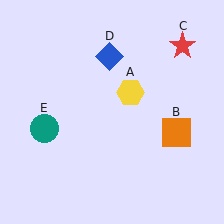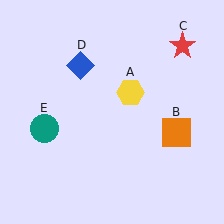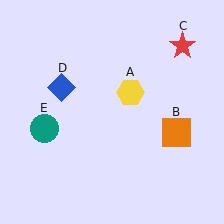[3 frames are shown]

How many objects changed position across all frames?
1 object changed position: blue diamond (object D).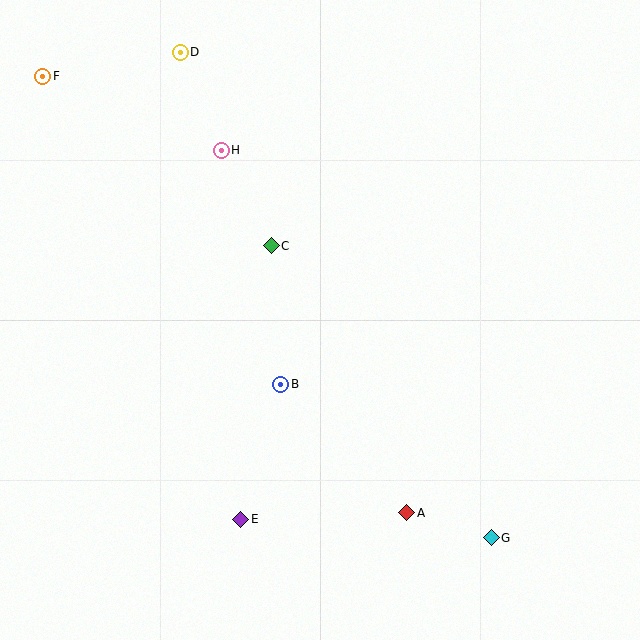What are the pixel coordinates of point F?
Point F is at (43, 76).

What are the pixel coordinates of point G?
Point G is at (491, 538).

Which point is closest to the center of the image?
Point B at (281, 384) is closest to the center.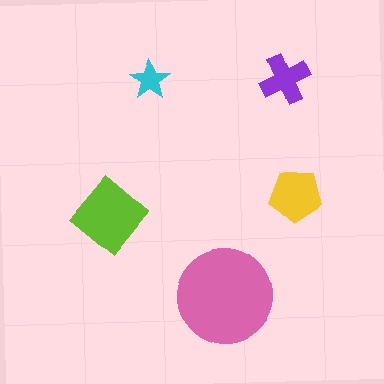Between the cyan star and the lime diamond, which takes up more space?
The lime diamond.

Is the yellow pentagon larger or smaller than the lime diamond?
Smaller.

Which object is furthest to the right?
The yellow pentagon is rightmost.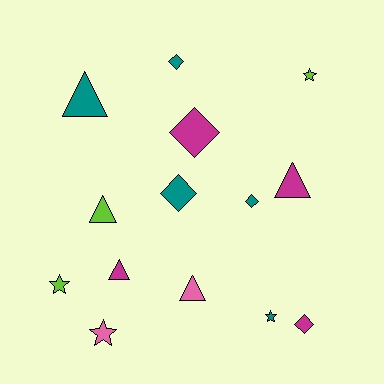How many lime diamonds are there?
There are no lime diamonds.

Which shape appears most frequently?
Diamond, with 5 objects.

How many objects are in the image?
There are 14 objects.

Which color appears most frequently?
Teal, with 5 objects.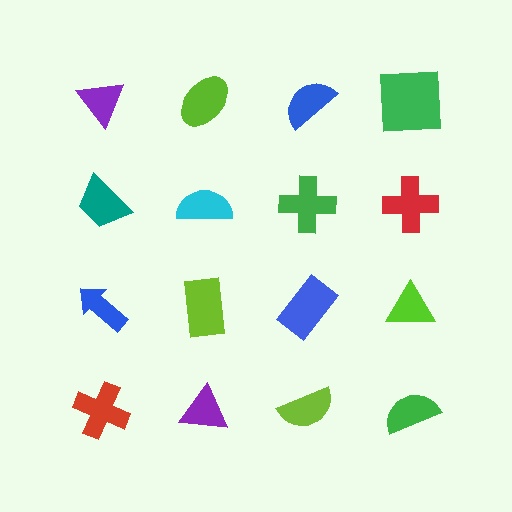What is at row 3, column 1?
A blue arrow.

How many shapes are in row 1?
4 shapes.